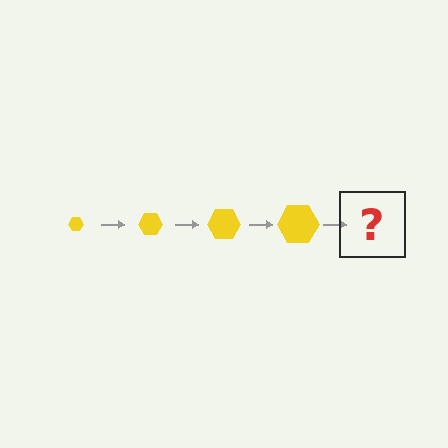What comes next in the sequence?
The next element should be a yellow hexagon, larger than the previous one.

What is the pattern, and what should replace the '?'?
The pattern is that the hexagon gets progressively larger each step. The '?' should be a yellow hexagon, larger than the previous one.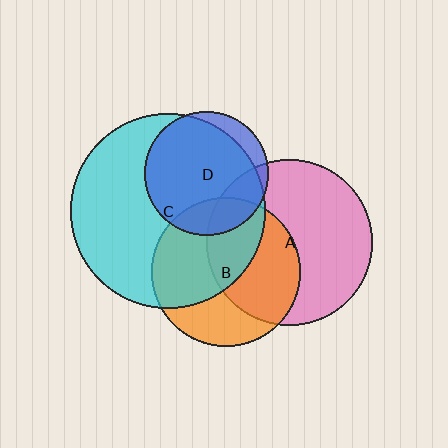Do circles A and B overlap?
Yes.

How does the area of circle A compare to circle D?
Approximately 1.8 times.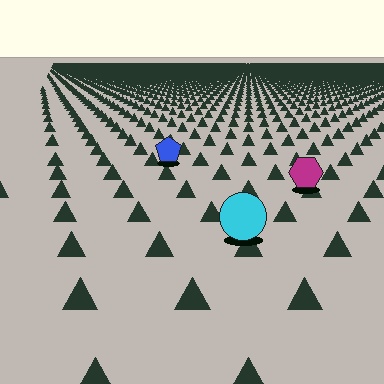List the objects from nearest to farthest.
From nearest to farthest: the cyan circle, the magenta hexagon, the blue pentagon.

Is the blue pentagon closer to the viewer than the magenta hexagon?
No. The magenta hexagon is closer — you can tell from the texture gradient: the ground texture is coarser near it.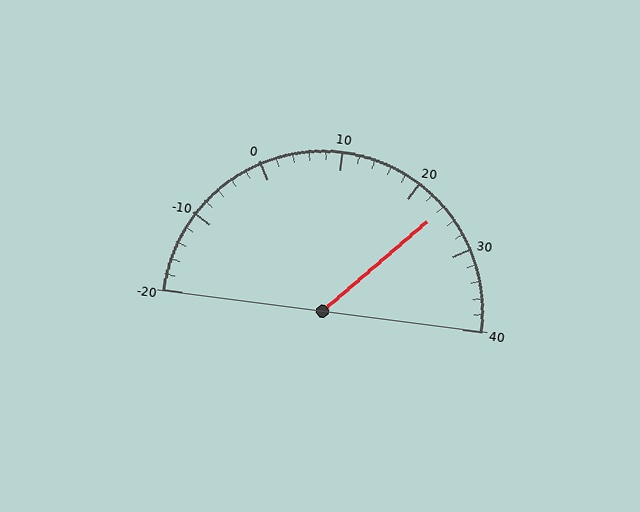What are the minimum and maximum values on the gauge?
The gauge ranges from -20 to 40.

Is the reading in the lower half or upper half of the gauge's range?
The reading is in the upper half of the range (-20 to 40).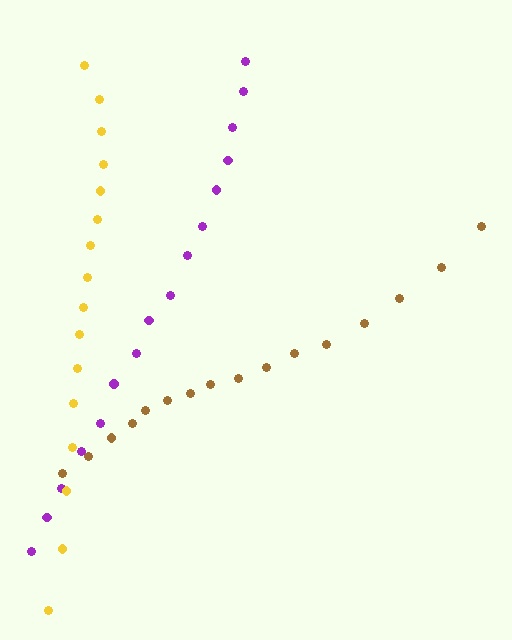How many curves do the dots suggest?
There are 3 distinct paths.